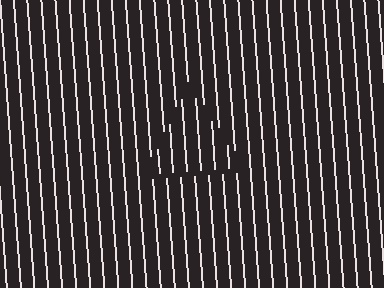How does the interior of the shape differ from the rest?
The interior of the shape contains the same grating, shifted by half a period — the contour is defined by the phase discontinuity where line-ends from the inner and outer gratings abut.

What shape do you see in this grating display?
An illusory triangle. The interior of the shape contains the same grating, shifted by half a period — the contour is defined by the phase discontinuity where line-ends from the inner and outer gratings abut.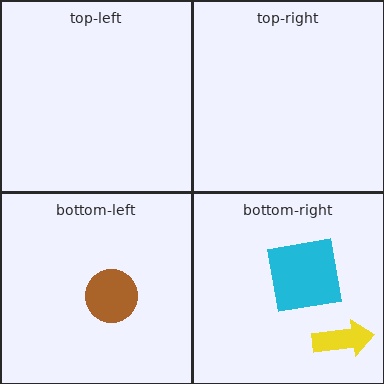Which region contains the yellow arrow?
The bottom-right region.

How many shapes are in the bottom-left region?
1.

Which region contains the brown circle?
The bottom-left region.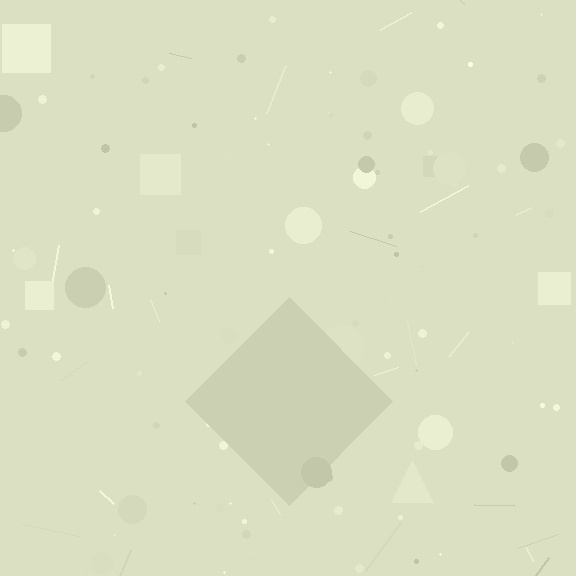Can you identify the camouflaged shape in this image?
The camouflaged shape is a diamond.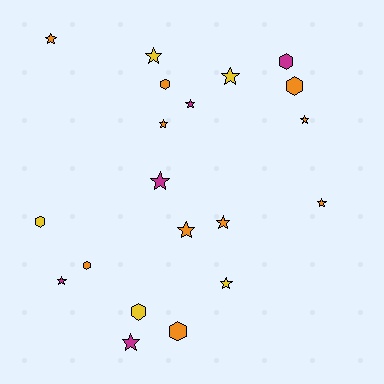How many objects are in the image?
There are 20 objects.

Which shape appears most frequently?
Star, with 13 objects.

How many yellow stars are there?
There are 3 yellow stars.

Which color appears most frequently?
Orange, with 10 objects.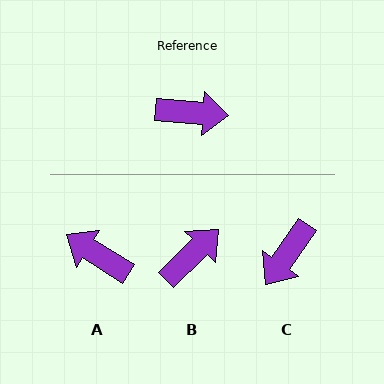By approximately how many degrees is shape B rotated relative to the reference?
Approximately 48 degrees counter-clockwise.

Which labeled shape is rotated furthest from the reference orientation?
A, about 152 degrees away.